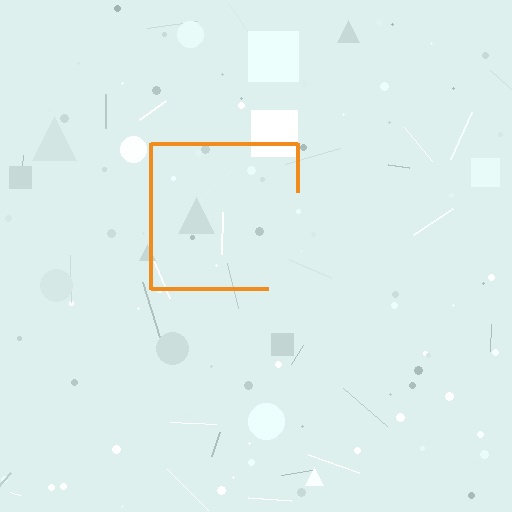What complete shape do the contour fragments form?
The contour fragments form a square.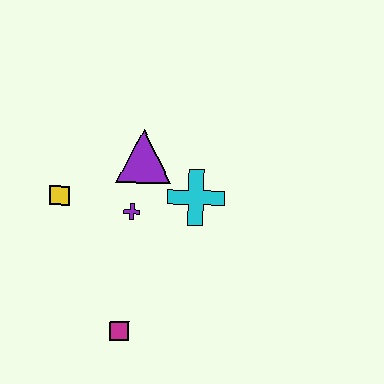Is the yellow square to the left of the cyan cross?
Yes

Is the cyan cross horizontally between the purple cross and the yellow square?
No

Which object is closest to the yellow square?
The purple cross is closest to the yellow square.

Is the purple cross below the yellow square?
Yes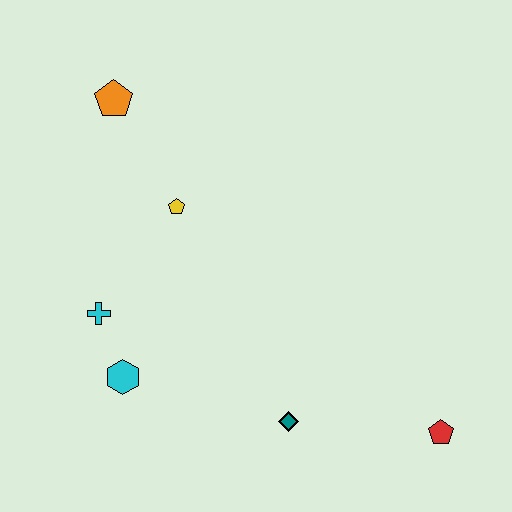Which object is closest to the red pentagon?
The teal diamond is closest to the red pentagon.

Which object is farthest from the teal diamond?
The orange pentagon is farthest from the teal diamond.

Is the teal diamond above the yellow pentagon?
No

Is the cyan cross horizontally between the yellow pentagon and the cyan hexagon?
No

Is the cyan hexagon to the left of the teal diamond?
Yes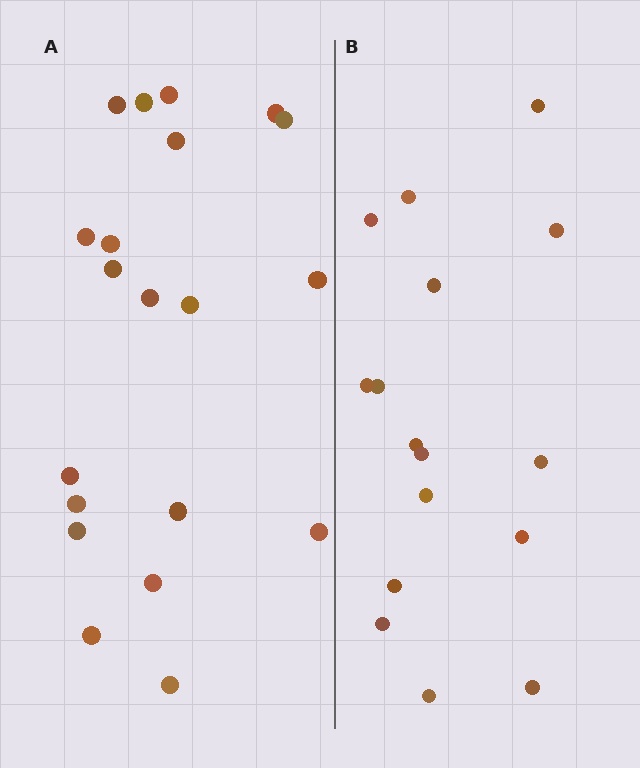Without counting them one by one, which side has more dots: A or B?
Region A (the left region) has more dots.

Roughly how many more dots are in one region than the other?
Region A has about 4 more dots than region B.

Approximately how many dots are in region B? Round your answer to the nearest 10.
About 20 dots. (The exact count is 16, which rounds to 20.)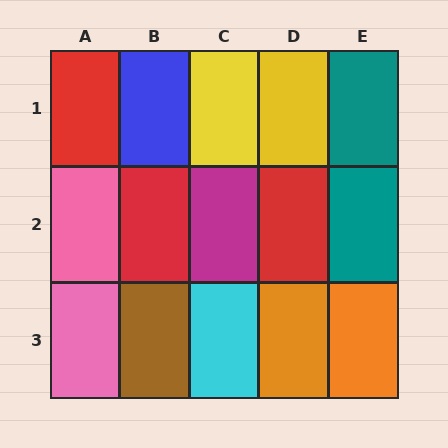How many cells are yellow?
2 cells are yellow.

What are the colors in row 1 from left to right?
Red, blue, yellow, yellow, teal.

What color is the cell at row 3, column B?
Brown.